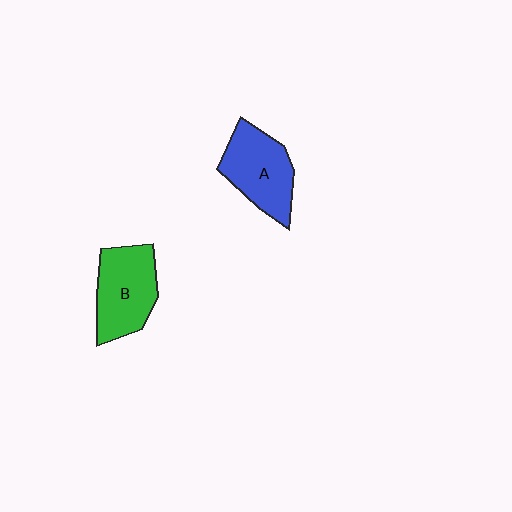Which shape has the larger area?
Shape B (green).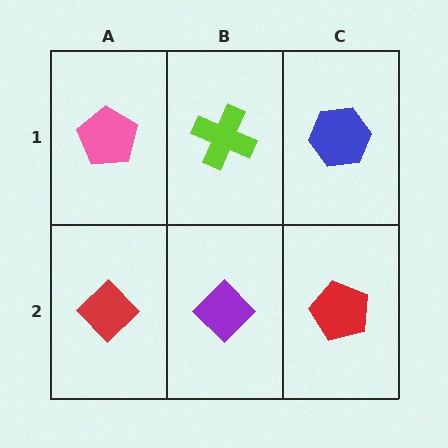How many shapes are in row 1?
3 shapes.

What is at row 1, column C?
A blue hexagon.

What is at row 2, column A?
A red diamond.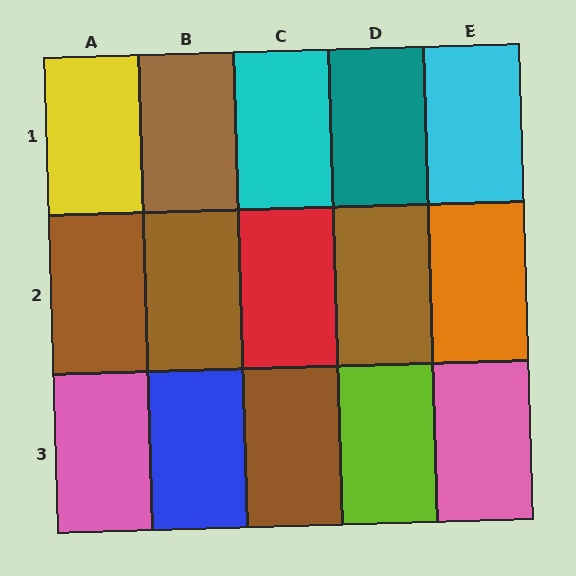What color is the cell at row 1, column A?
Yellow.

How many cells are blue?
1 cell is blue.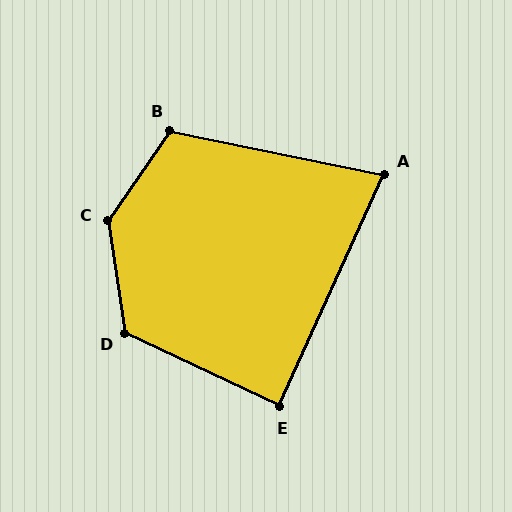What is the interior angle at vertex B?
Approximately 113 degrees (obtuse).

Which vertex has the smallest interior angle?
A, at approximately 77 degrees.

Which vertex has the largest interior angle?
C, at approximately 137 degrees.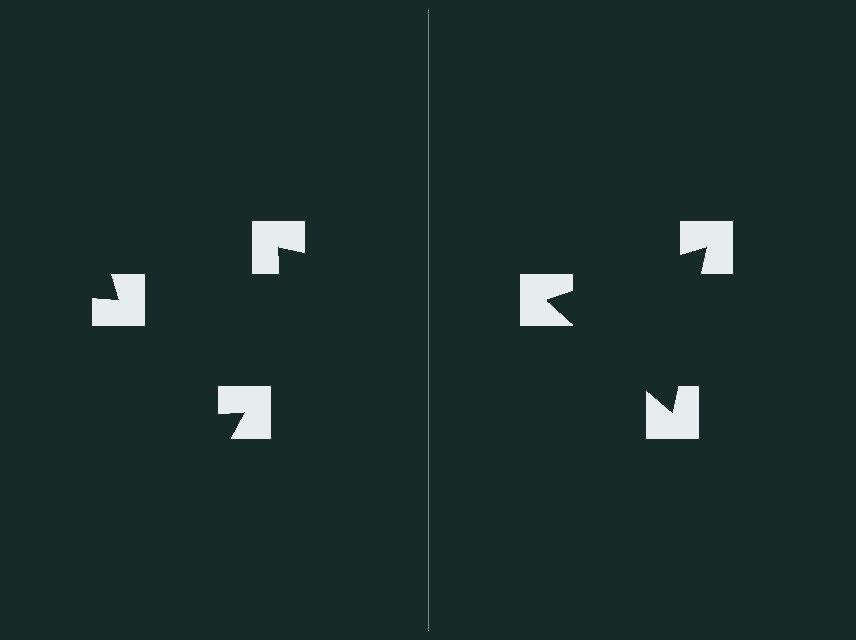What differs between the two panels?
The notched squares are positioned identically on both sides; only the wedge orientations differ. On the right they align to a triangle; on the left they are misaligned.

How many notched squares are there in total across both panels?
6 — 3 on each side.